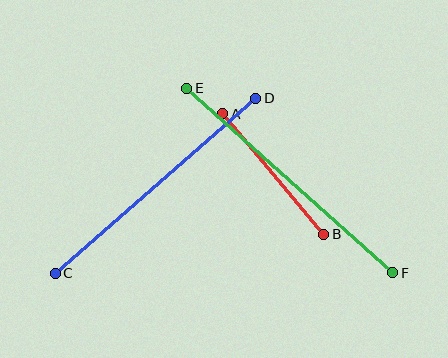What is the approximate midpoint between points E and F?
The midpoint is at approximately (290, 180) pixels.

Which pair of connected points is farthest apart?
Points E and F are farthest apart.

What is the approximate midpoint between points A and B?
The midpoint is at approximately (273, 174) pixels.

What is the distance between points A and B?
The distance is approximately 157 pixels.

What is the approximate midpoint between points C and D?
The midpoint is at approximately (156, 186) pixels.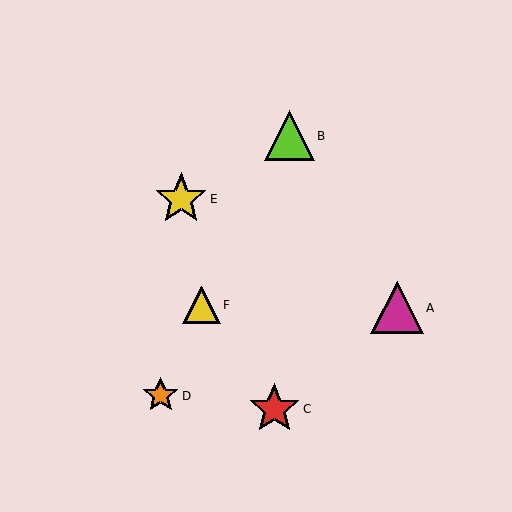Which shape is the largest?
The yellow star (labeled E) is the largest.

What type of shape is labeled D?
Shape D is an orange star.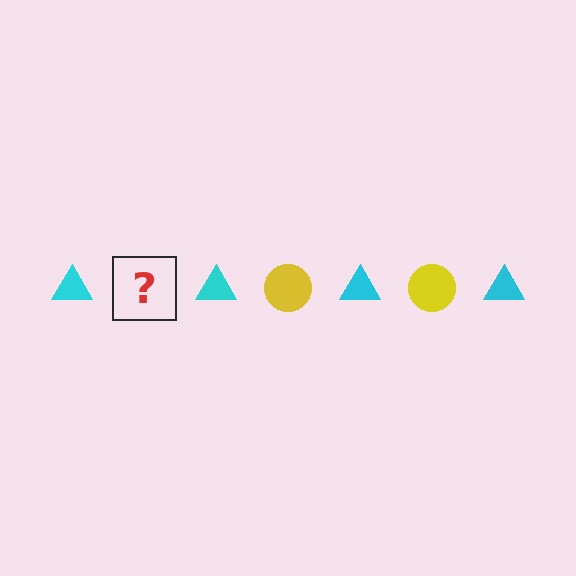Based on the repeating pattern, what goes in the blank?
The blank should be a yellow circle.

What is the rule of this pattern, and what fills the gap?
The rule is that the pattern alternates between cyan triangle and yellow circle. The gap should be filled with a yellow circle.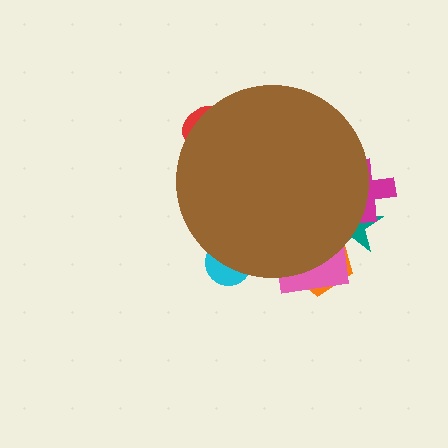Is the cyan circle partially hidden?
Yes, the cyan circle is partially hidden behind the brown circle.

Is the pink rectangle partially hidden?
Yes, the pink rectangle is partially hidden behind the brown circle.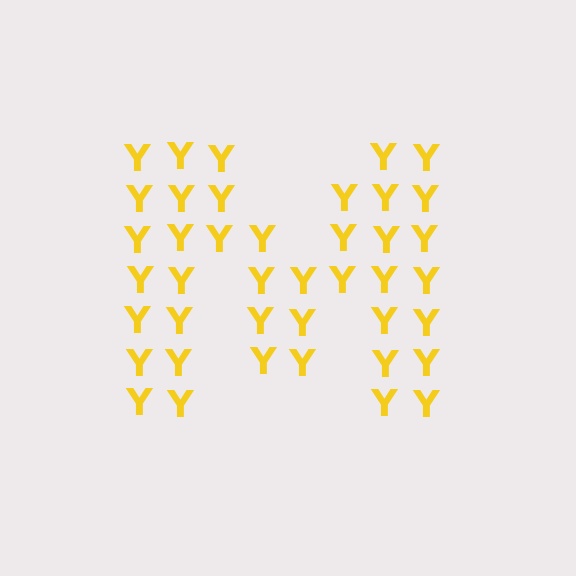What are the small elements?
The small elements are letter Y's.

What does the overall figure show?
The overall figure shows the letter M.